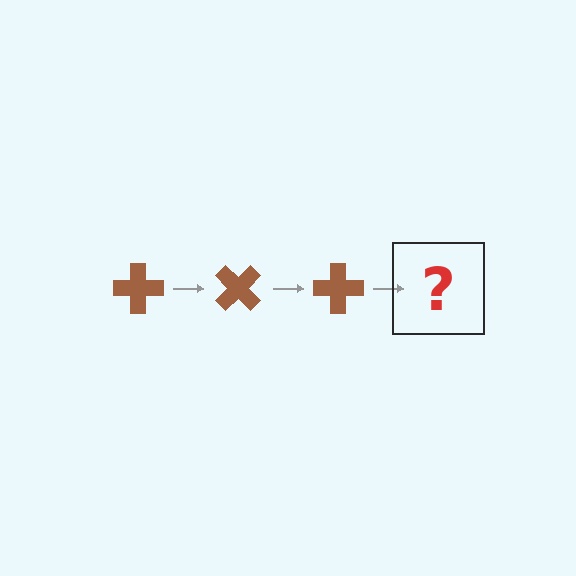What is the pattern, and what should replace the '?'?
The pattern is that the cross rotates 45 degrees each step. The '?' should be a brown cross rotated 135 degrees.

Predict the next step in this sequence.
The next step is a brown cross rotated 135 degrees.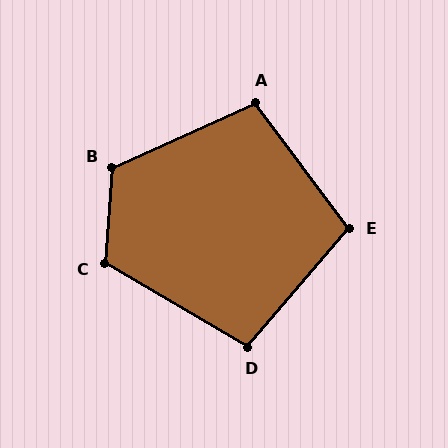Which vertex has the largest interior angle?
B, at approximately 119 degrees.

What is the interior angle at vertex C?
Approximately 116 degrees (obtuse).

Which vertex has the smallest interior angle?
D, at approximately 100 degrees.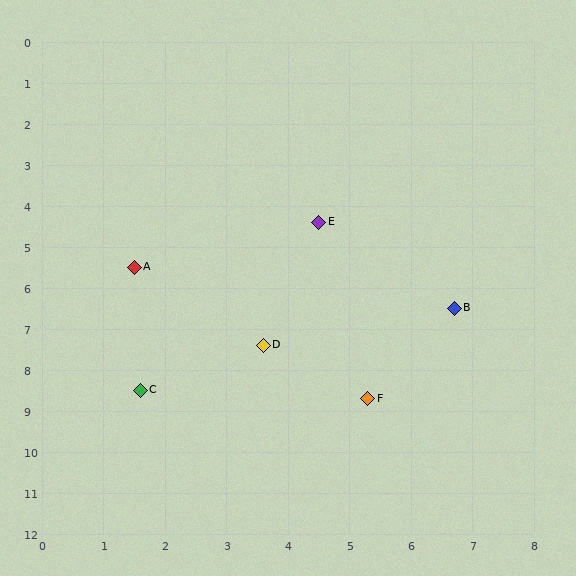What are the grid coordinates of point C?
Point C is at approximately (1.6, 8.5).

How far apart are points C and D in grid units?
Points C and D are about 2.3 grid units apart.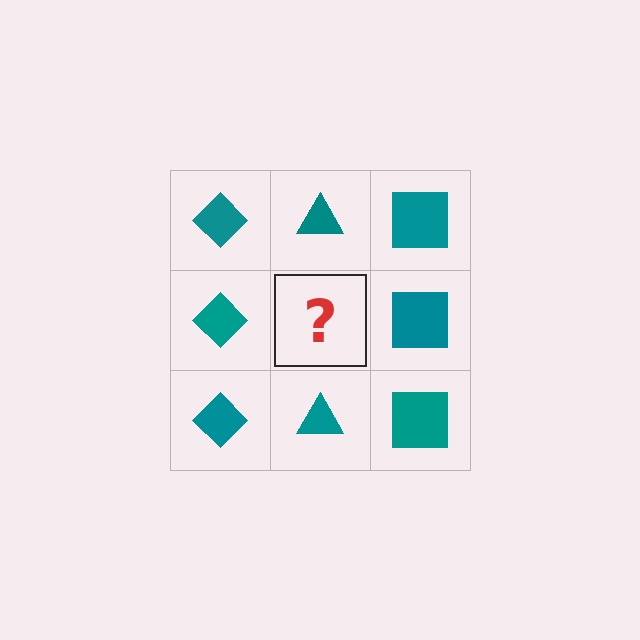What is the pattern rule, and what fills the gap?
The rule is that each column has a consistent shape. The gap should be filled with a teal triangle.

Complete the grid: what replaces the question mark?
The question mark should be replaced with a teal triangle.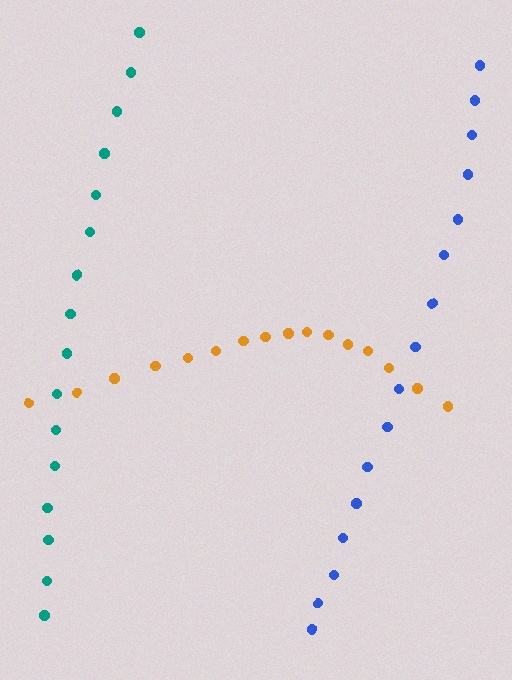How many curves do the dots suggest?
There are 3 distinct paths.